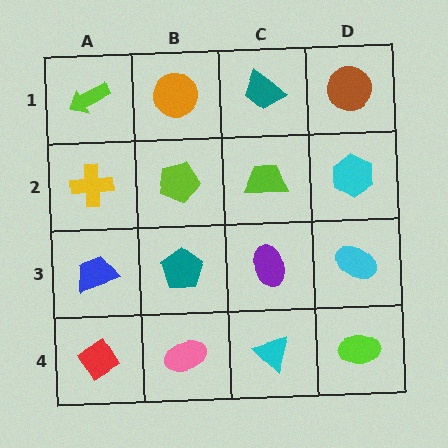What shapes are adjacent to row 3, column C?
A lime trapezoid (row 2, column C), a cyan triangle (row 4, column C), a teal pentagon (row 3, column B), a cyan ellipse (row 3, column D).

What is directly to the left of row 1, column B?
A lime arrow.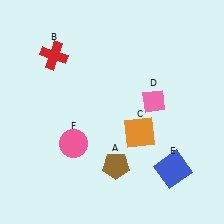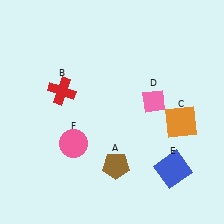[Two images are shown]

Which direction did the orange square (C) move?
The orange square (C) moved right.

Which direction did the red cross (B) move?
The red cross (B) moved down.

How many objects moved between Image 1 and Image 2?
2 objects moved between the two images.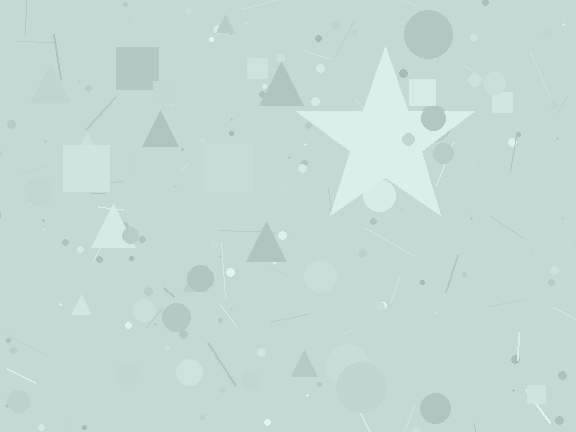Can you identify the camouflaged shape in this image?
The camouflaged shape is a star.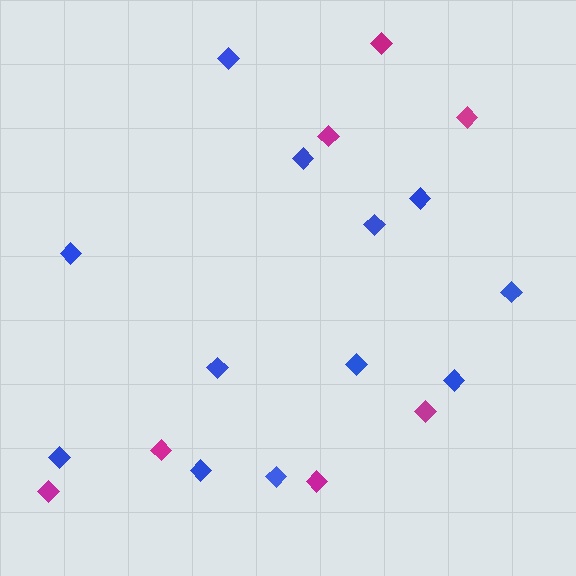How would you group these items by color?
There are 2 groups: one group of blue diamonds (12) and one group of magenta diamonds (7).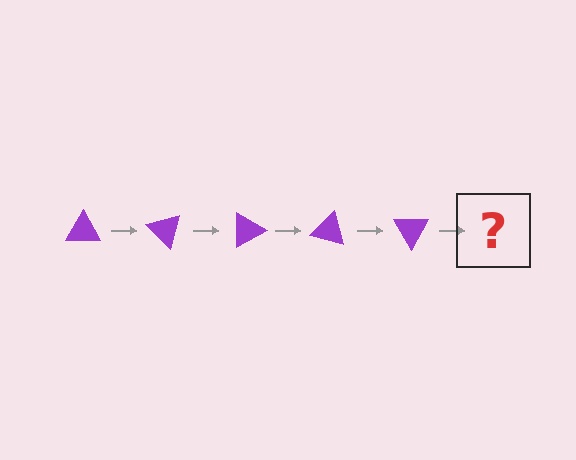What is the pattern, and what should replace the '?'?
The pattern is that the triangle rotates 45 degrees each step. The '?' should be a purple triangle rotated 225 degrees.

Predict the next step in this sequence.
The next step is a purple triangle rotated 225 degrees.